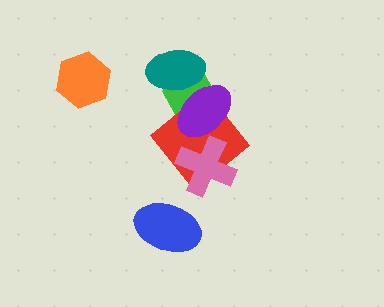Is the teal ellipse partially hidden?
Yes, it is partially covered by another shape.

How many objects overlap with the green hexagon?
3 objects overlap with the green hexagon.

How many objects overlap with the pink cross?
1 object overlaps with the pink cross.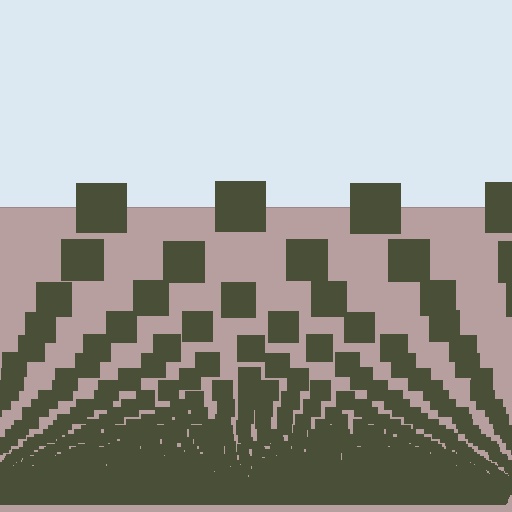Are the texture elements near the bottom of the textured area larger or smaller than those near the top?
Smaller. The gradient is inverted — elements near the bottom are smaller and denser.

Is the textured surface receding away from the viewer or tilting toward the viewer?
The surface appears to tilt toward the viewer. Texture elements get larger and sparser toward the top.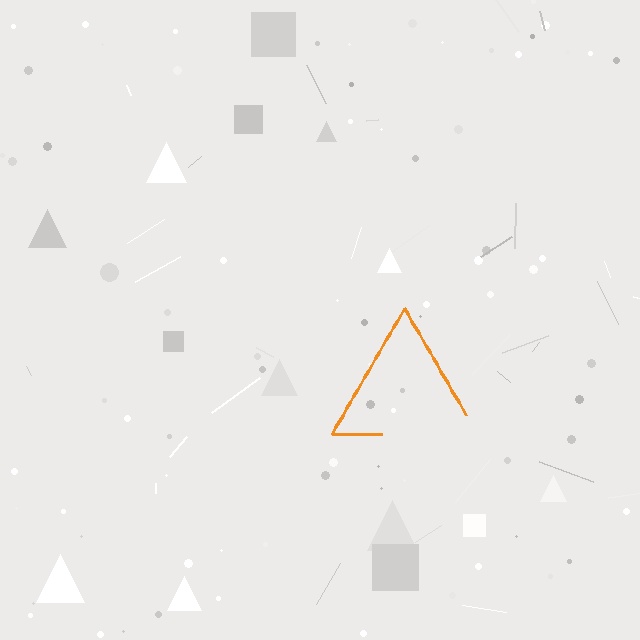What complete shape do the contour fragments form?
The contour fragments form a triangle.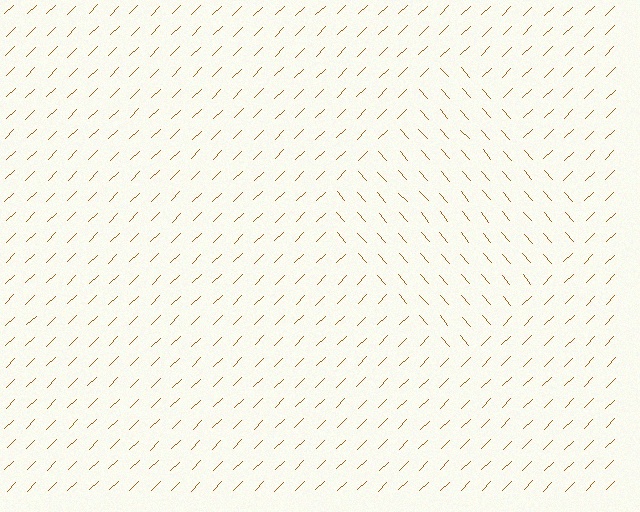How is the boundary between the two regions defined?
The boundary is defined purely by a change in line orientation (approximately 86 degrees difference). All lines are the same color and thickness.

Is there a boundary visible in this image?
Yes, there is a texture boundary formed by a change in line orientation.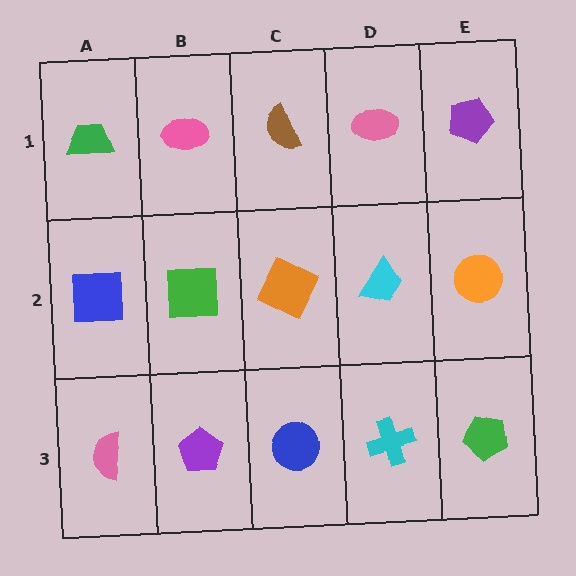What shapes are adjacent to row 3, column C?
An orange square (row 2, column C), a purple pentagon (row 3, column B), a cyan cross (row 3, column D).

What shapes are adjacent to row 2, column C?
A brown semicircle (row 1, column C), a blue circle (row 3, column C), a green square (row 2, column B), a cyan trapezoid (row 2, column D).